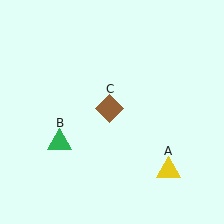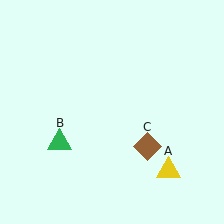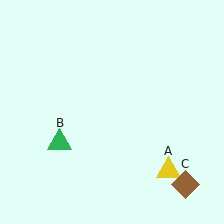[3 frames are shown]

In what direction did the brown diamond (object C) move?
The brown diamond (object C) moved down and to the right.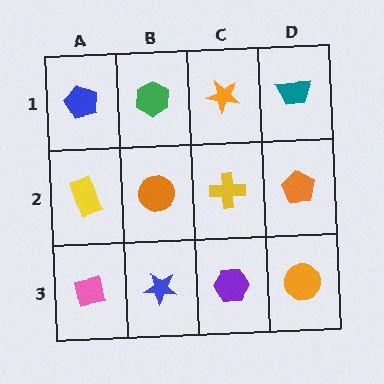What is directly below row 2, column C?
A purple hexagon.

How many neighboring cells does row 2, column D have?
3.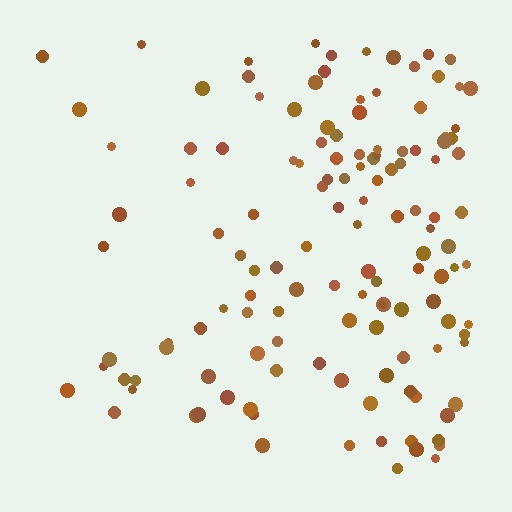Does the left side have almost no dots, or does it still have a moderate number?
Still a moderate number, just noticeably fewer than the right.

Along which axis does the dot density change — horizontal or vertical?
Horizontal.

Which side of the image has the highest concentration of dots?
The right.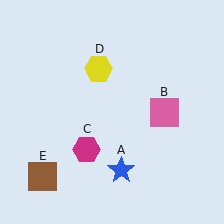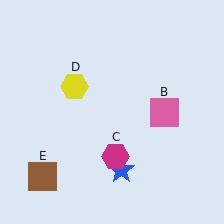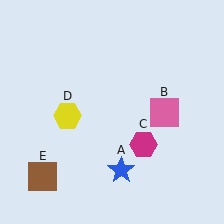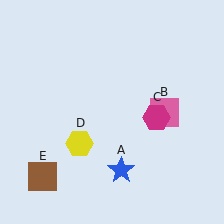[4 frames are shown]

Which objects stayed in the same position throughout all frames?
Blue star (object A) and pink square (object B) and brown square (object E) remained stationary.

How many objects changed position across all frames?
2 objects changed position: magenta hexagon (object C), yellow hexagon (object D).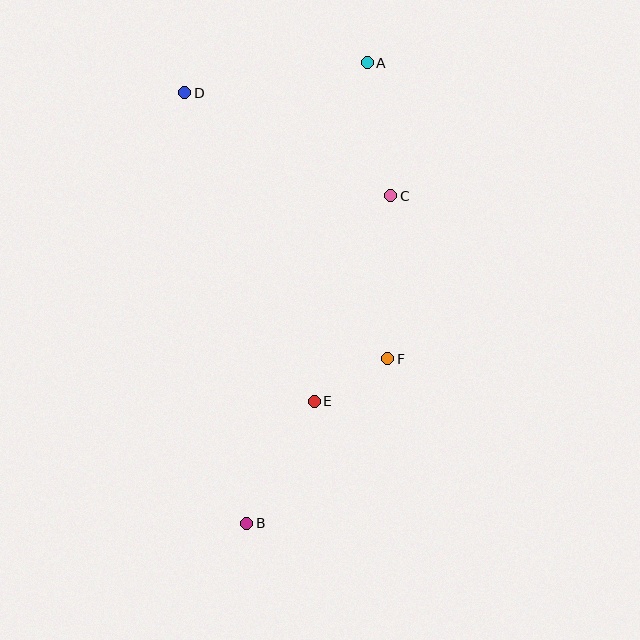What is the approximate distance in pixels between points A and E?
The distance between A and E is approximately 343 pixels.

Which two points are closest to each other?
Points E and F are closest to each other.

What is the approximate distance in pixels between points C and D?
The distance between C and D is approximately 231 pixels.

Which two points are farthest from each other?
Points A and B are farthest from each other.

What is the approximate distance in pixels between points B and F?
The distance between B and F is approximately 217 pixels.